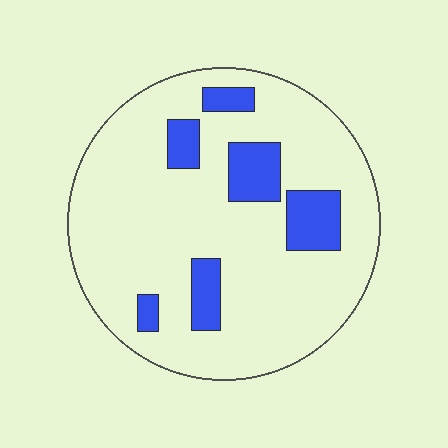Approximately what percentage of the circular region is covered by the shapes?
Approximately 15%.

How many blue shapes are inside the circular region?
6.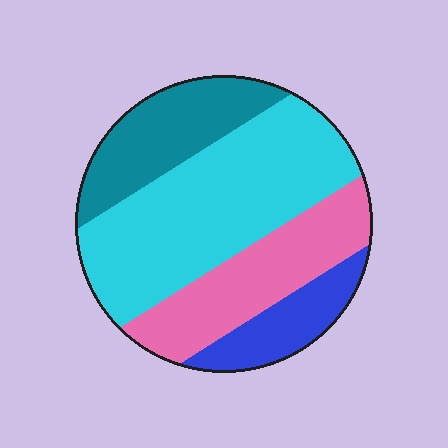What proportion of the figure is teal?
Teal takes up about one fifth (1/5) of the figure.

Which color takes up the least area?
Blue, at roughly 10%.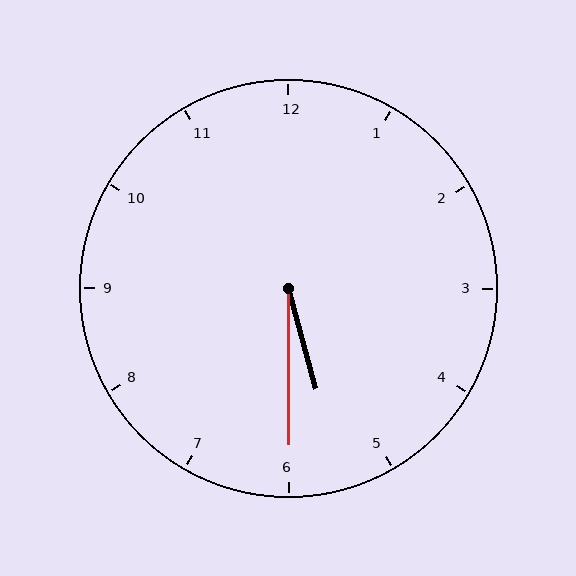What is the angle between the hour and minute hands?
Approximately 15 degrees.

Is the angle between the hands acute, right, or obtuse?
It is acute.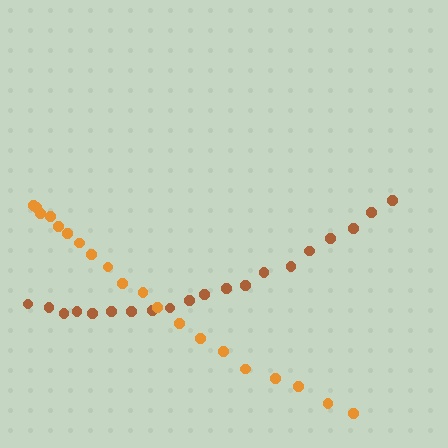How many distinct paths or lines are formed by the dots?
There are 2 distinct paths.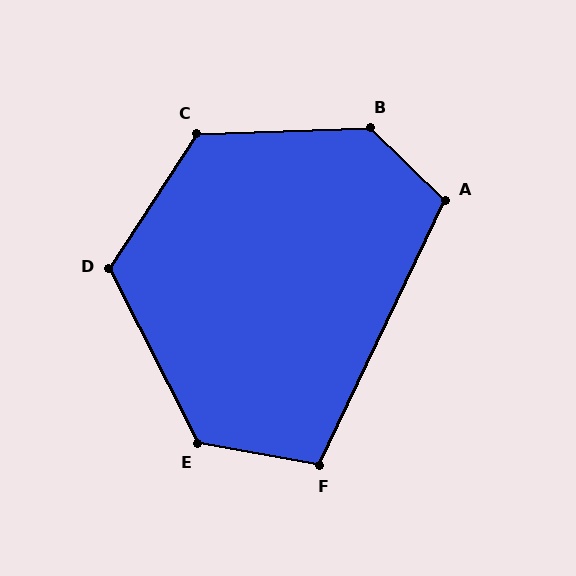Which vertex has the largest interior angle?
B, at approximately 134 degrees.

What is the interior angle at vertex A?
Approximately 109 degrees (obtuse).